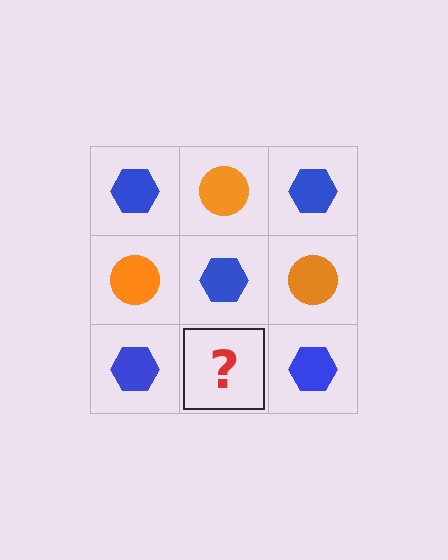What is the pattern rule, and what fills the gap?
The rule is that it alternates blue hexagon and orange circle in a checkerboard pattern. The gap should be filled with an orange circle.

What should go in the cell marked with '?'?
The missing cell should contain an orange circle.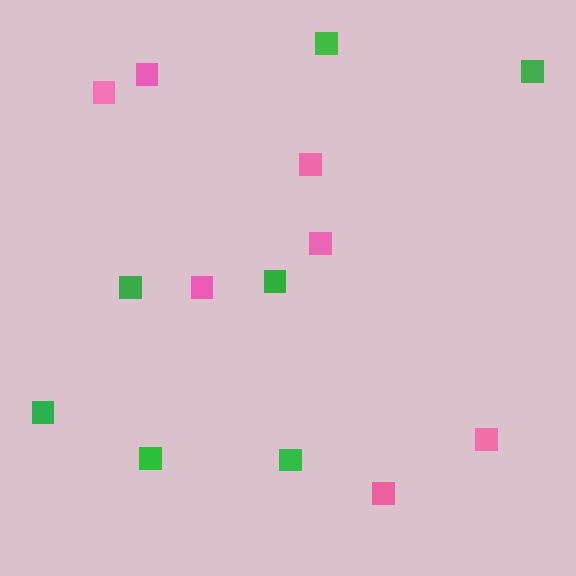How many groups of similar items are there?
There are 2 groups: one group of green squares (7) and one group of pink squares (7).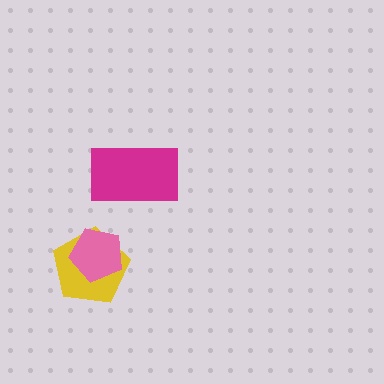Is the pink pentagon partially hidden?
No, no other shape covers it.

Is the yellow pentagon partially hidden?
Yes, it is partially covered by another shape.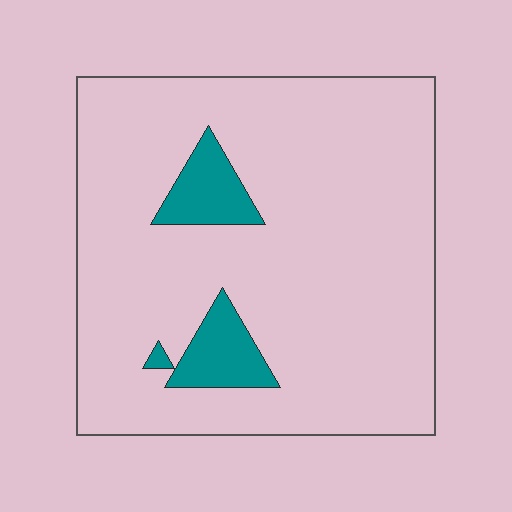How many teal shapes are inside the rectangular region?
3.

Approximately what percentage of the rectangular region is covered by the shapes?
Approximately 10%.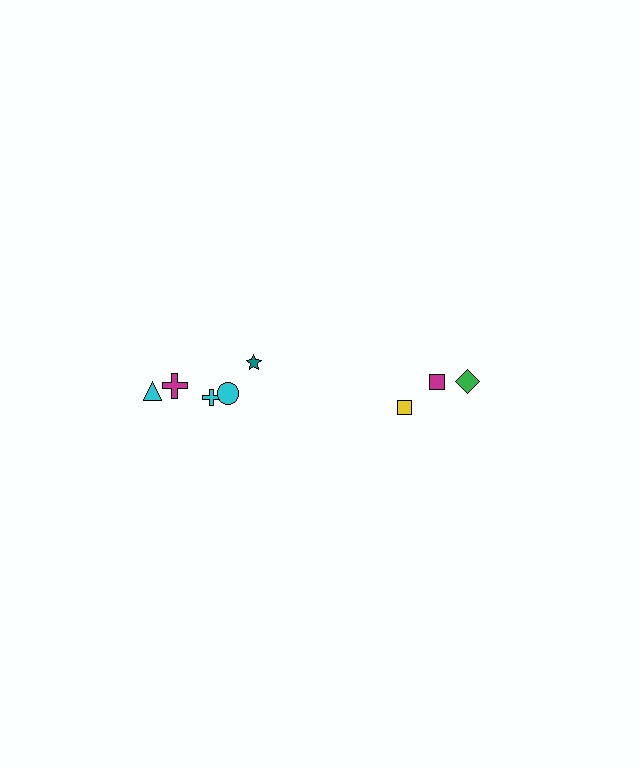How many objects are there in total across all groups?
There are 8 objects.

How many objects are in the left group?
There are 5 objects.